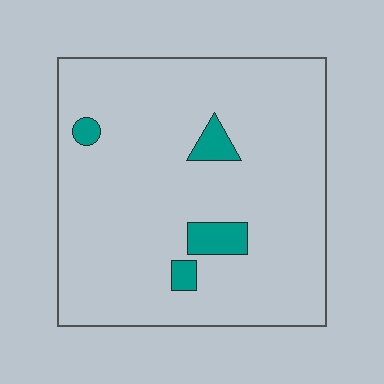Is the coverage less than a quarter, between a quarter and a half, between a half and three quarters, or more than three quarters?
Less than a quarter.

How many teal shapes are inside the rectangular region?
4.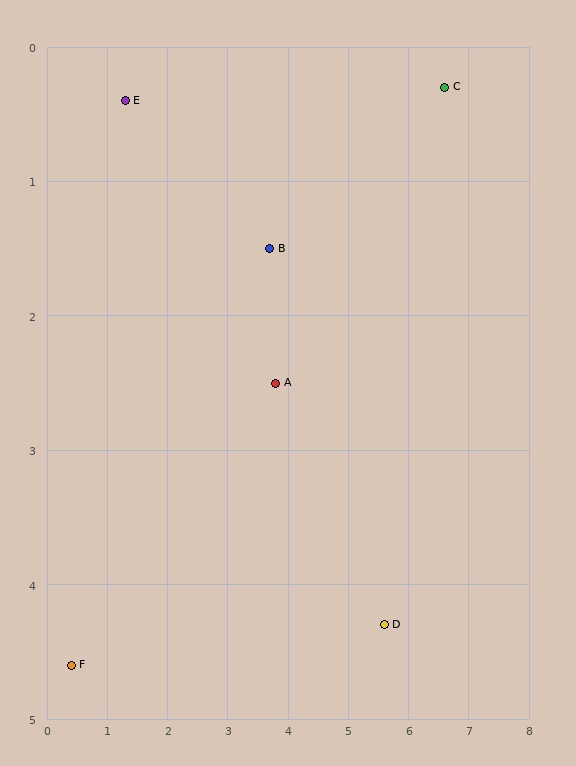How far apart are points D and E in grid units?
Points D and E are about 5.8 grid units apart.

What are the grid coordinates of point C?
Point C is at approximately (6.6, 0.3).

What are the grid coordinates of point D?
Point D is at approximately (5.6, 4.3).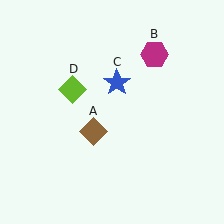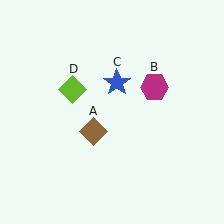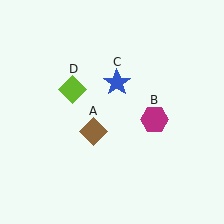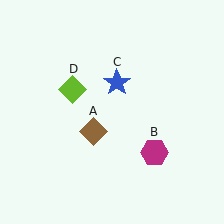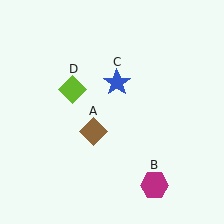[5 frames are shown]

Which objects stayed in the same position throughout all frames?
Brown diamond (object A) and blue star (object C) and lime diamond (object D) remained stationary.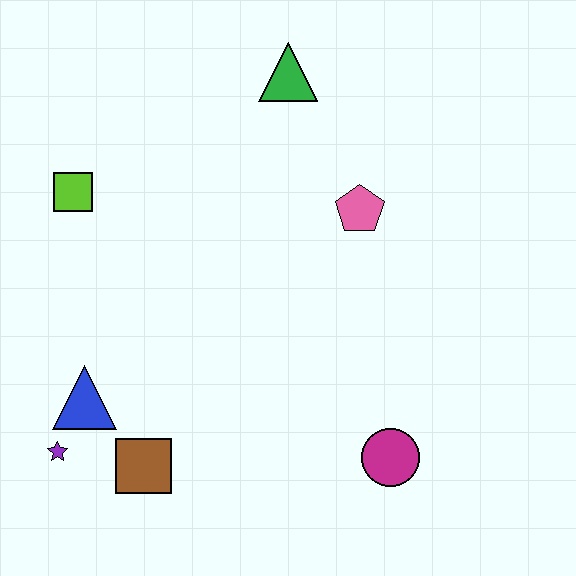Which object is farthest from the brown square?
The green triangle is farthest from the brown square.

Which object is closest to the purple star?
The blue triangle is closest to the purple star.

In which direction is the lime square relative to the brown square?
The lime square is above the brown square.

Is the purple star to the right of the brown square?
No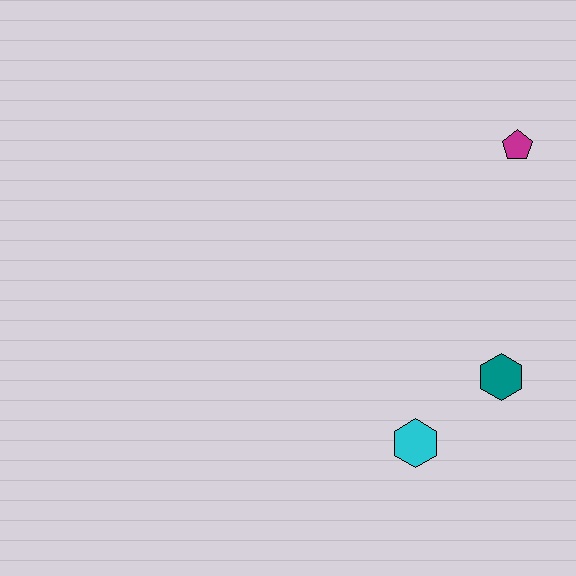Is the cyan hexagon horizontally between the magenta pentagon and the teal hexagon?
No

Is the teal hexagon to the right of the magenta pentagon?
No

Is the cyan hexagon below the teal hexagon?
Yes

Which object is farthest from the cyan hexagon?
The magenta pentagon is farthest from the cyan hexagon.